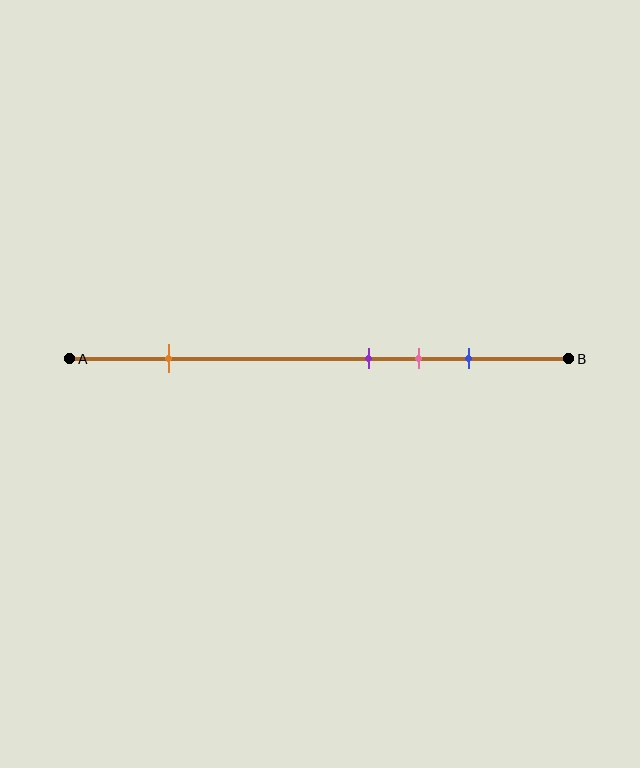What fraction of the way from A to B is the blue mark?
The blue mark is approximately 80% (0.8) of the way from A to B.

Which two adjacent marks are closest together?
The purple and pink marks are the closest adjacent pair.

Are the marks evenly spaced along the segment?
No, the marks are not evenly spaced.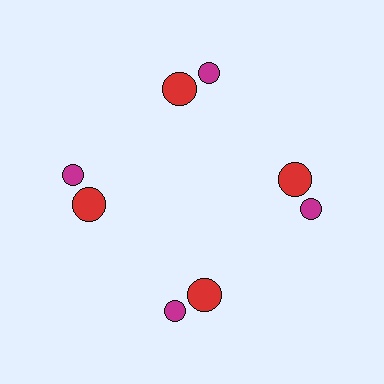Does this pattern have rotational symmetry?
Yes, this pattern has 4-fold rotational symmetry. It looks the same after rotating 90 degrees around the center.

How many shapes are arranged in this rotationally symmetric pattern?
There are 8 shapes, arranged in 4 groups of 2.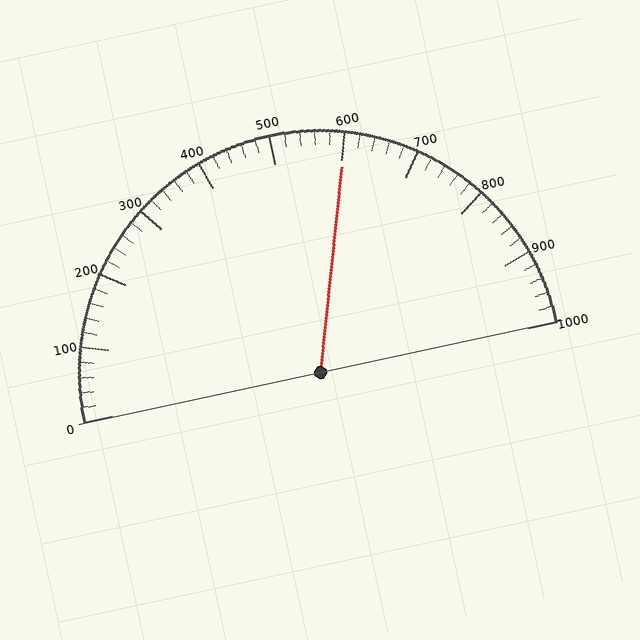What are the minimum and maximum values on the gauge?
The gauge ranges from 0 to 1000.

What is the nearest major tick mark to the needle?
The nearest major tick mark is 600.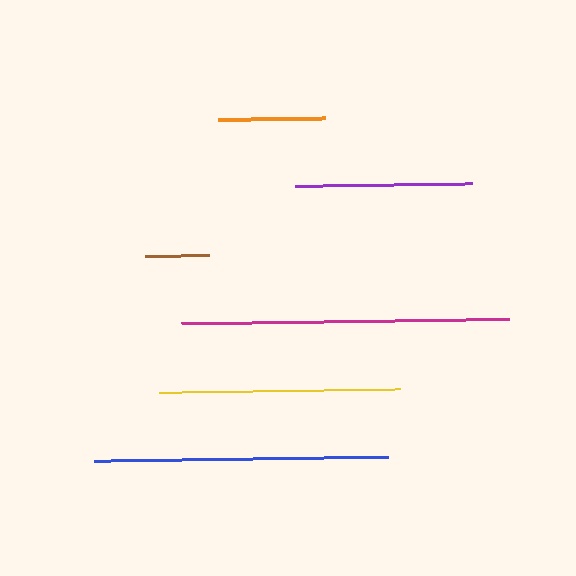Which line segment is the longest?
The magenta line is the longest at approximately 327 pixels.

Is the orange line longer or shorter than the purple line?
The purple line is longer than the orange line.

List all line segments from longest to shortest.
From longest to shortest: magenta, blue, yellow, purple, orange, brown.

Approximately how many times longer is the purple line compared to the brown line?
The purple line is approximately 2.8 times the length of the brown line.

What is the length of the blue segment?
The blue segment is approximately 293 pixels long.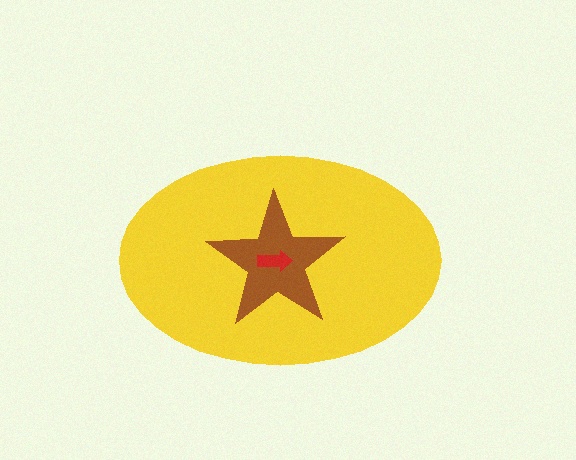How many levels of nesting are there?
3.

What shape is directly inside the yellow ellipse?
The brown star.